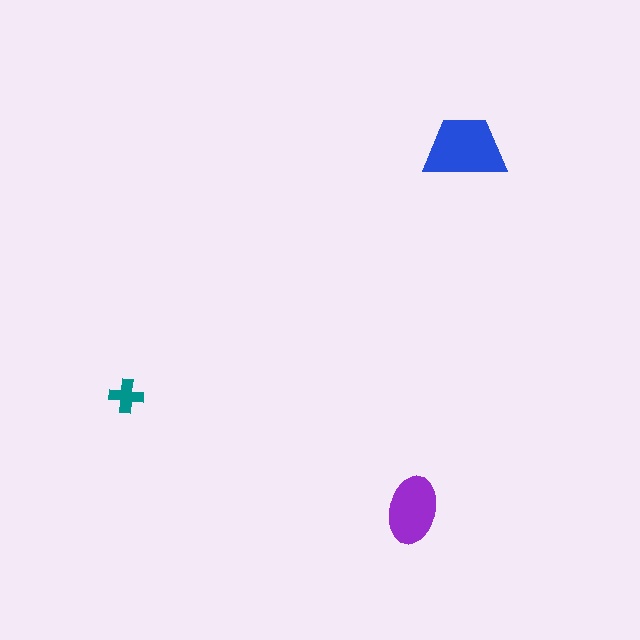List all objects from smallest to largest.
The teal cross, the purple ellipse, the blue trapezoid.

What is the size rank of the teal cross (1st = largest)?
3rd.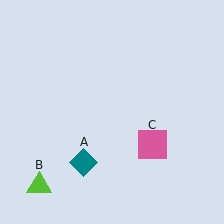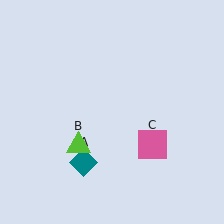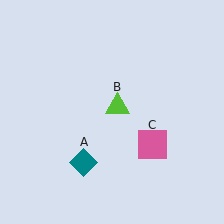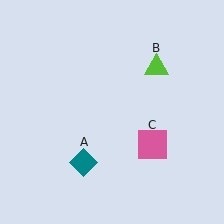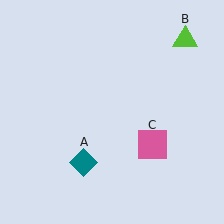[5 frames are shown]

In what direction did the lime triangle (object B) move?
The lime triangle (object B) moved up and to the right.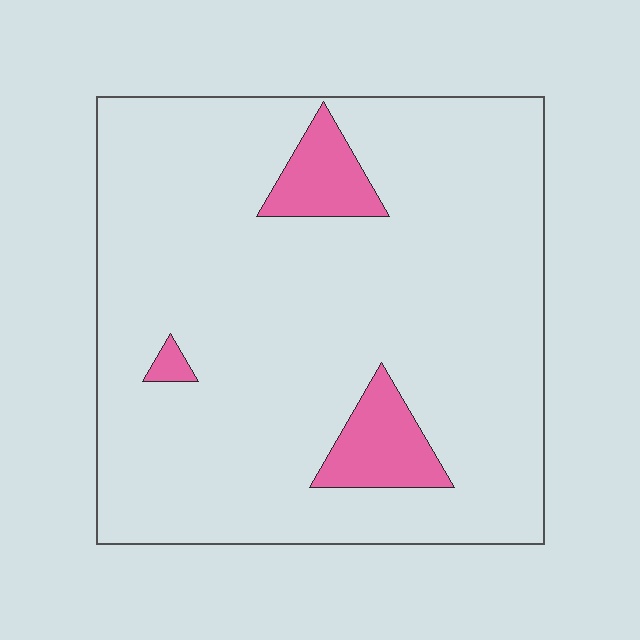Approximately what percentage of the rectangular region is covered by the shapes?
Approximately 10%.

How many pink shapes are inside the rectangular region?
3.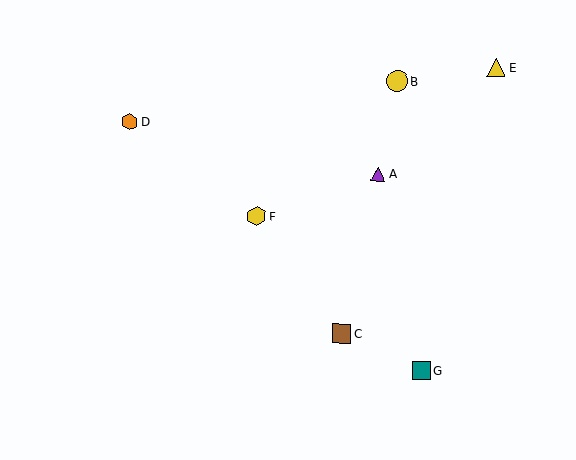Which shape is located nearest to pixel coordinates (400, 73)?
The yellow circle (labeled B) at (397, 81) is nearest to that location.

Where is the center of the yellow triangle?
The center of the yellow triangle is at (496, 68).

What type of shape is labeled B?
Shape B is a yellow circle.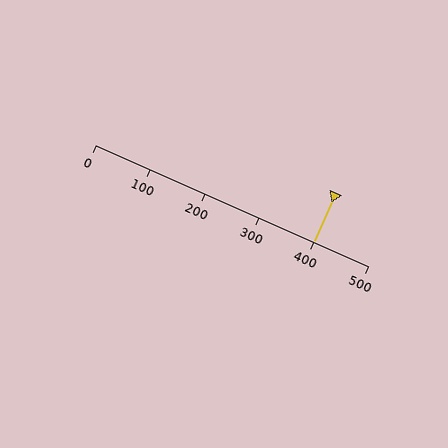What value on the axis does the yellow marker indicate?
The marker indicates approximately 400.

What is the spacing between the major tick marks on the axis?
The major ticks are spaced 100 apart.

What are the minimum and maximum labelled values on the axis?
The axis runs from 0 to 500.